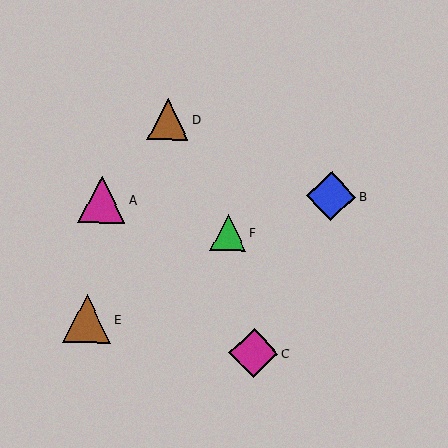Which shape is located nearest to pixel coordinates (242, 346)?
The magenta diamond (labeled C) at (254, 353) is nearest to that location.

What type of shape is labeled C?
Shape C is a magenta diamond.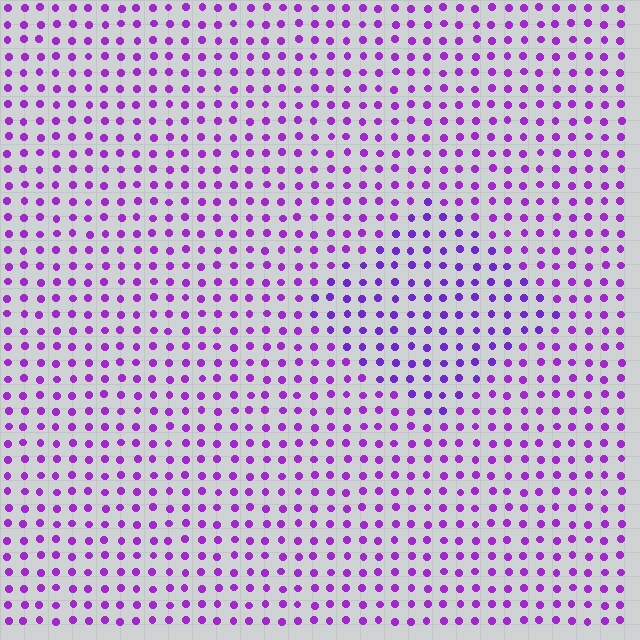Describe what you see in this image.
The image is filled with small purple elements in a uniform arrangement. A diamond-shaped region is visible where the elements are tinted to a slightly different hue, forming a subtle color boundary.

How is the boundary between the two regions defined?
The boundary is defined purely by a slight shift in hue (about 18 degrees). Spacing, size, and orientation are identical on both sides.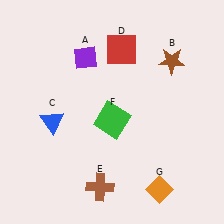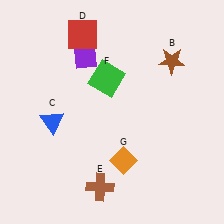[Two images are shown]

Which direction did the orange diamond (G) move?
The orange diamond (G) moved left.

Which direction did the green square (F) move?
The green square (F) moved up.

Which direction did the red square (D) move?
The red square (D) moved left.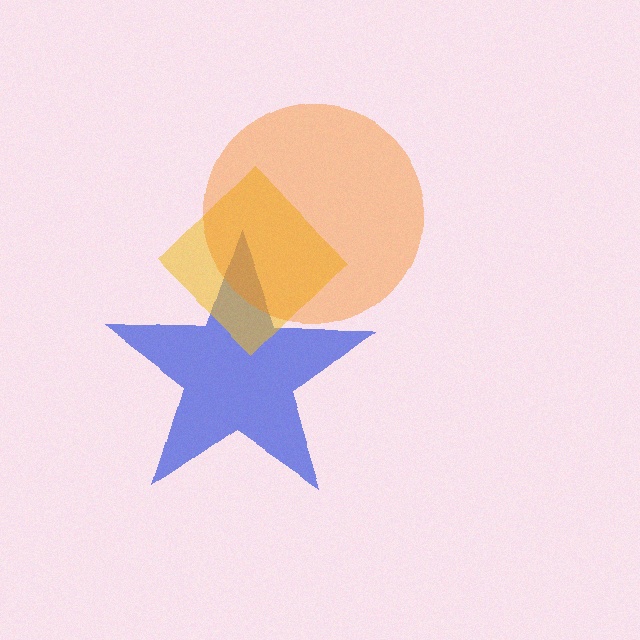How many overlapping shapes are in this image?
There are 3 overlapping shapes in the image.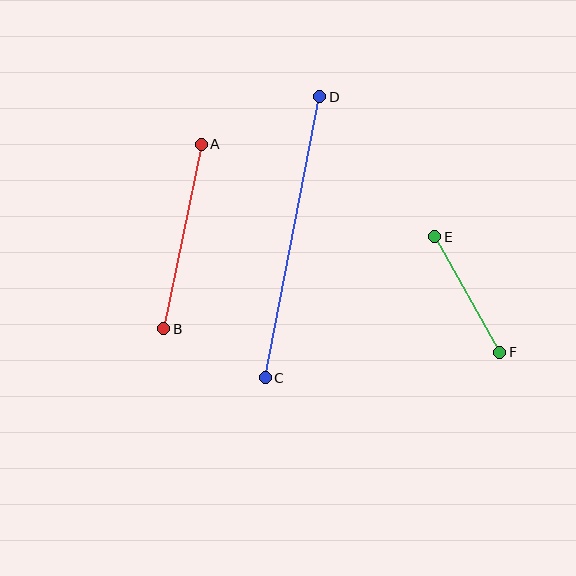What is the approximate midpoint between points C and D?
The midpoint is at approximately (293, 237) pixels.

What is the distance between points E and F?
The distance is approximately 132 pixels.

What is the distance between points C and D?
The distance is approximately 286 pixels.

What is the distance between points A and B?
The distance is approximately 188 pixels.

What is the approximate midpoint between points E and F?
The midpoint is at approximately (467, 295) pixels.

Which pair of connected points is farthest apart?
Points C and D are farthest apart.